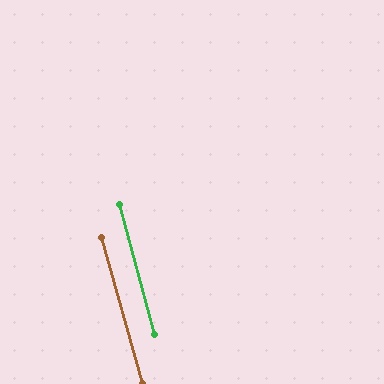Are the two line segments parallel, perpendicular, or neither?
Parallel — their directions differ by only 0.2°.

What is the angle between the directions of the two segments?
Approximately 0 degrees.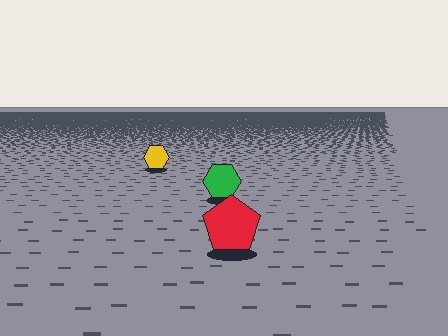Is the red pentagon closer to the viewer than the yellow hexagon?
Yes. The red pentagon is closer — you can tell from the texture gradient: the ground texture is coarser near it.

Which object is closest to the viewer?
The red pentagon is closest. The texture marks near it are larger and more spread out.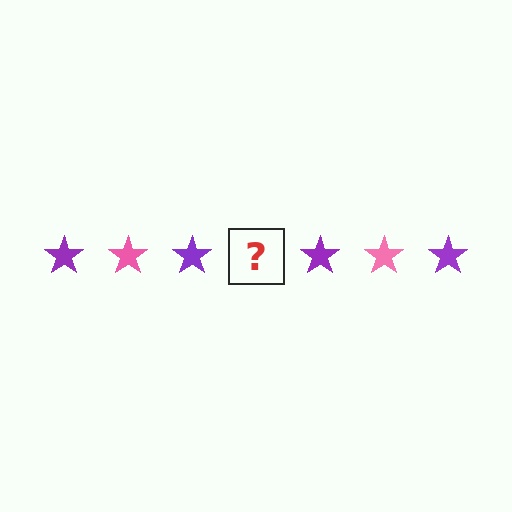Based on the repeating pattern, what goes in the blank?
The blank should be a pink star.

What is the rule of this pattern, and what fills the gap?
The rule is that the pattern cycles through purple, pink stars. The gap should be filled with a pink star.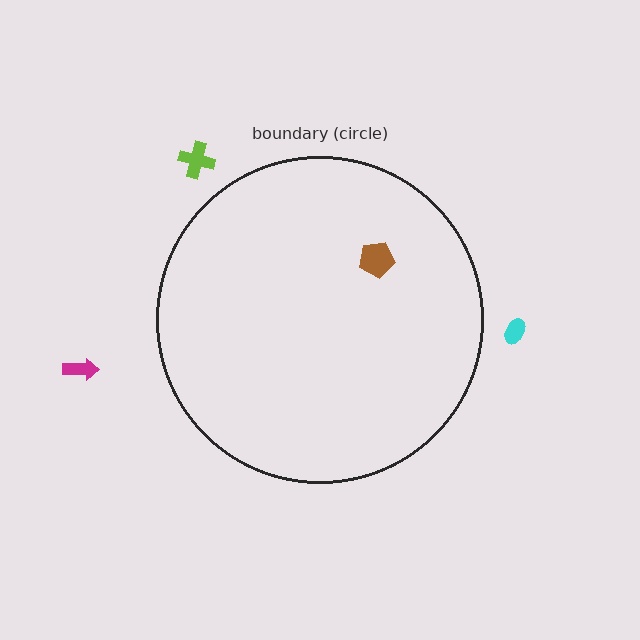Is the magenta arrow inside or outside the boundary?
Outside.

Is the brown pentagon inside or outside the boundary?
Inside.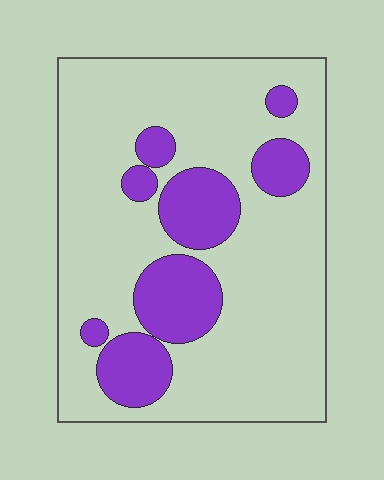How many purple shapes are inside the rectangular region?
8.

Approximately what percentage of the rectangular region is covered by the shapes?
Approximately 25%.